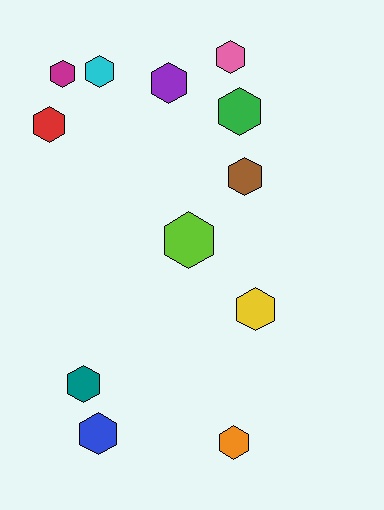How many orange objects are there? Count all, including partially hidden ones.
There is 1 orange object.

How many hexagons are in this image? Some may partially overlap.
There are 12 hexagons.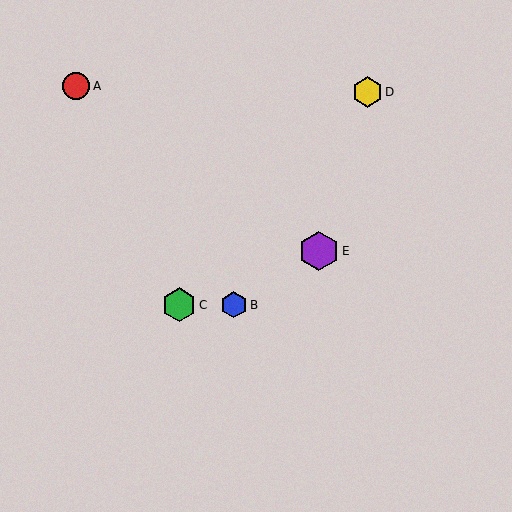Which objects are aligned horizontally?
Objects B, C are aligned horizontally.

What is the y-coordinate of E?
Object E is at y≈251.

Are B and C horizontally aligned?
Yes, both are at y≈305.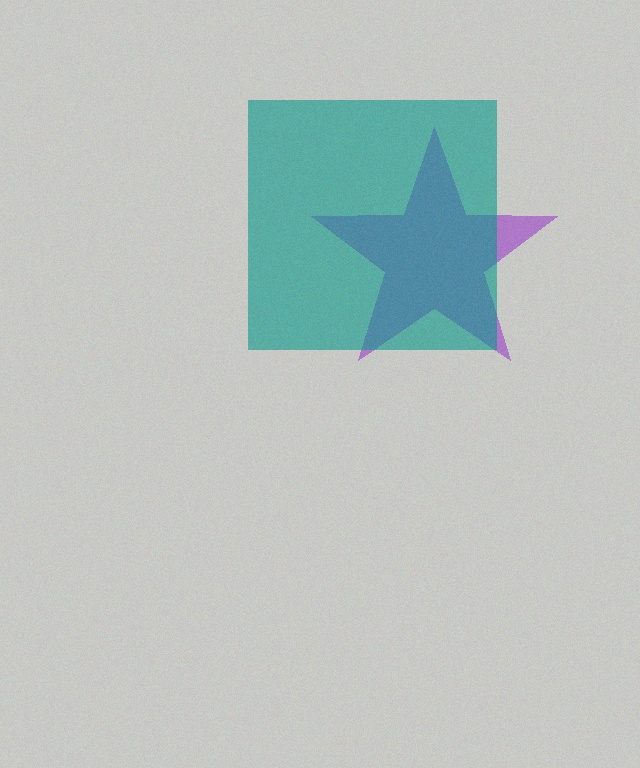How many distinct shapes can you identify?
There are 2 distinct shapes: a purple star, a teal square.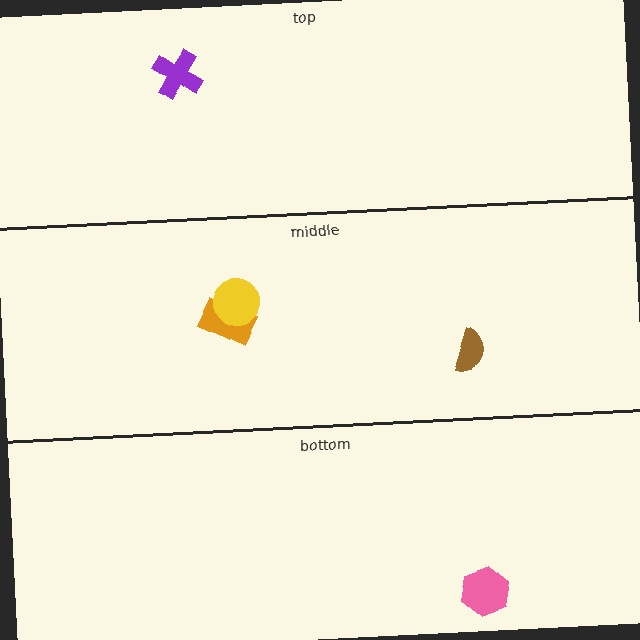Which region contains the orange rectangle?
The middle region.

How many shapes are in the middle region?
3.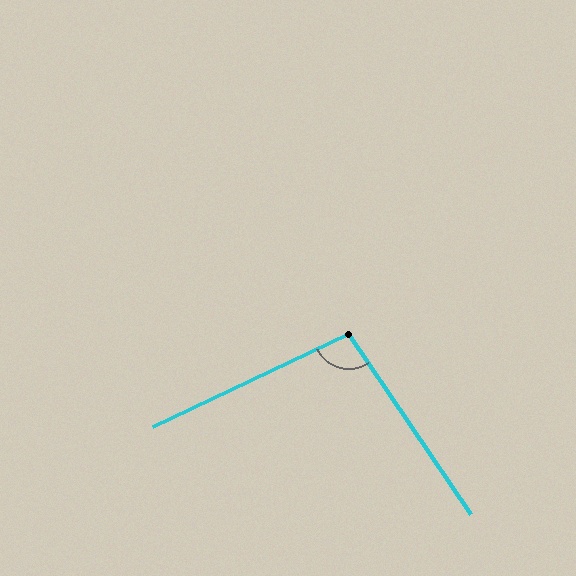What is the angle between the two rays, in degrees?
Approximately 99 degrees.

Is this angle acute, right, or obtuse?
It is obtuse.